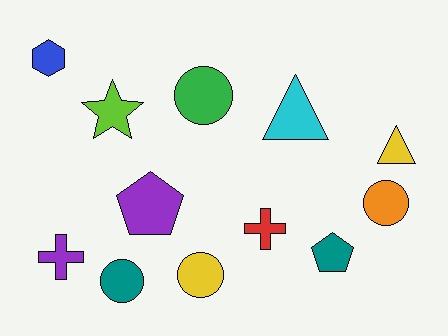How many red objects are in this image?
There is 1 red object.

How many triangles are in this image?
There are 2 triangles.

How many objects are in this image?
There are 12 objects.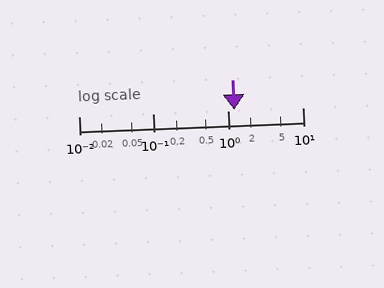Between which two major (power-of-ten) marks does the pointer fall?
The pointer is between 1 and 10.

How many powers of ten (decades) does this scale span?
The scale spans 3 decades, from 0.01 to 10.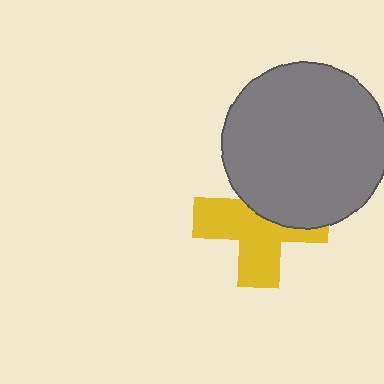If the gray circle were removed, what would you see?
You would see the complete yellow cross.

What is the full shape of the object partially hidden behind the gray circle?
The partially hidden object is a yellow cross.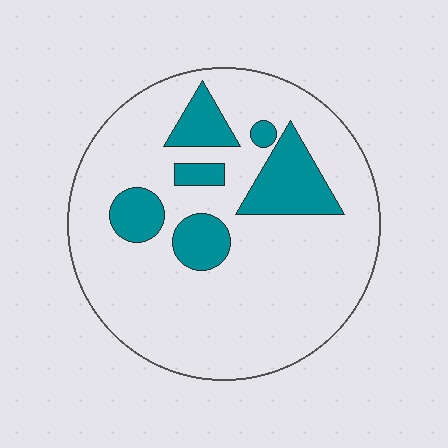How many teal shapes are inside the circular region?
6.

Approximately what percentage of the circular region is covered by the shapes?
Approximately 20%.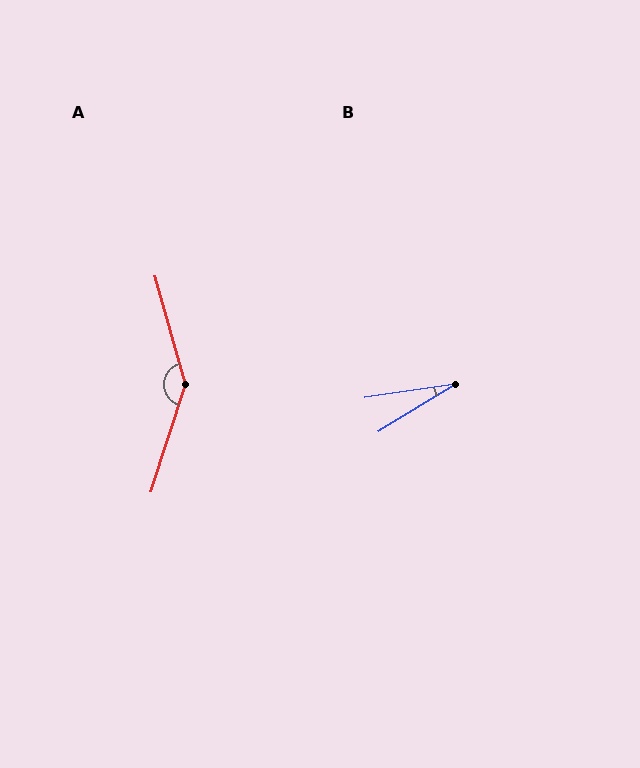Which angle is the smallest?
B, at approximately 23 degrees.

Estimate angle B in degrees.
Approximately 23 degrees.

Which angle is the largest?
A, at approximately 146 degrees.